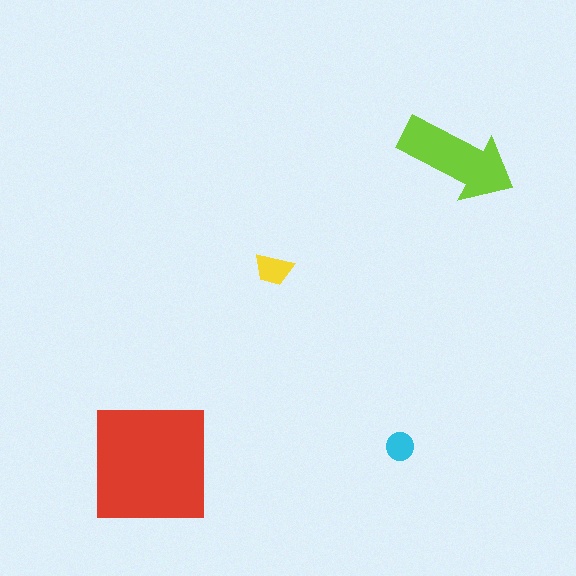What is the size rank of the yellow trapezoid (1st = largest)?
3rd.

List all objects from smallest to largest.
The cyan circle, the yellow trapezoid, the lime arrow, the red square.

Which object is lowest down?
The red square is bottommost.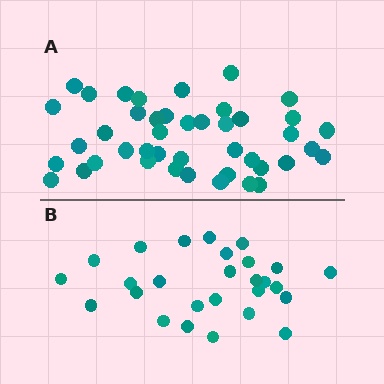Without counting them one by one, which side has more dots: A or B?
Region A (the top region) has more dots.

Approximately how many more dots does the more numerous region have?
Region A has approximately 15 more dots than region B.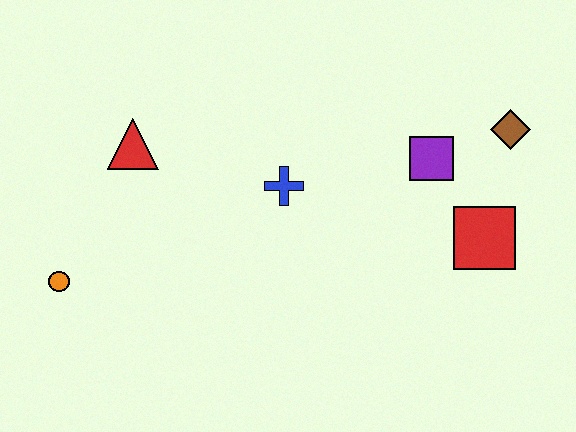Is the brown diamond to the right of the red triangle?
Yes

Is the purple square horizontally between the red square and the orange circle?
Yes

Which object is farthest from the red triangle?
The brown diamond is farthest from the red triangle.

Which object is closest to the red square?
The purple square is closest to the red square.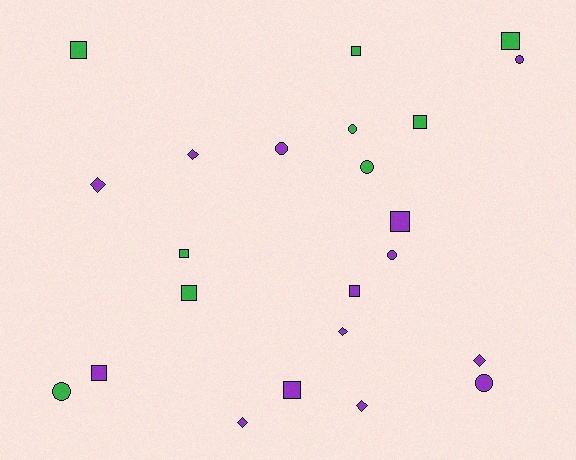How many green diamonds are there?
There are no green diamonds.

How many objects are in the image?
There are 23 objects.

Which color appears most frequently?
Purple, with 14 objects.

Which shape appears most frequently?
Square, with 10 objects.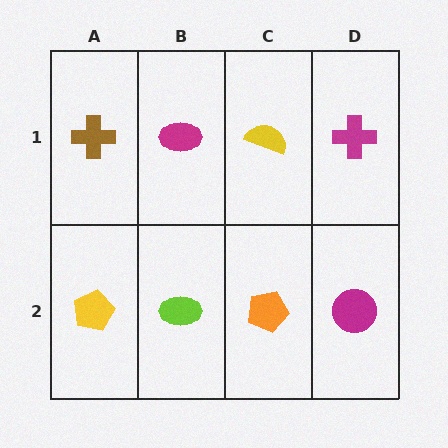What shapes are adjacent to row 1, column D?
A magenta circle (row 2, column D), a yellow semicircle (row 1, column C).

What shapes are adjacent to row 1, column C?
An orange pentagon (row 2, column C), a magenta ellipse (row 1, column B), a magenta cross (row 1, column D).